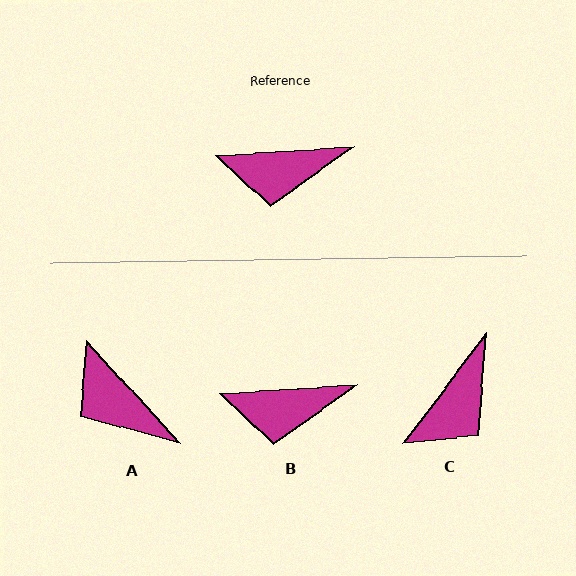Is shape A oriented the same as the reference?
No, it is off by about 51 degrees.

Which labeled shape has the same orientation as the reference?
B.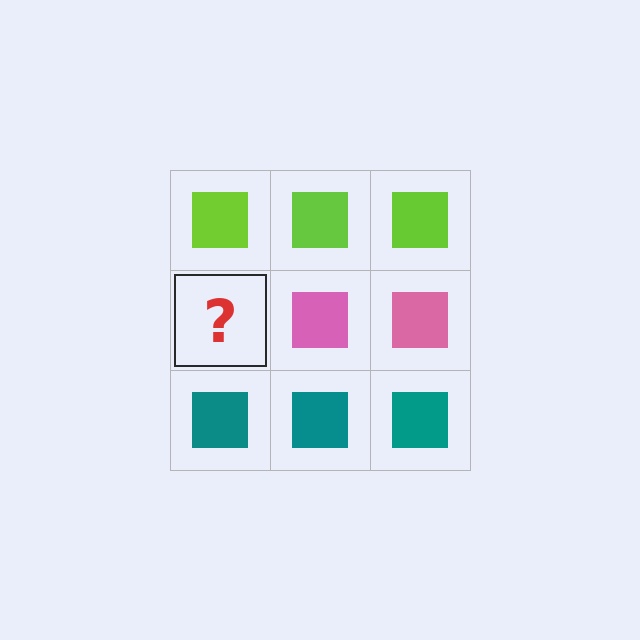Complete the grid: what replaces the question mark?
The question mark should be replaced with a pink square.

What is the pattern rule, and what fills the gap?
The rule is that each row has a consistent color. The gap should be filled with a pink square.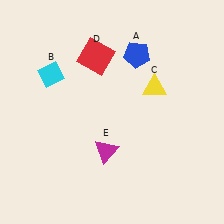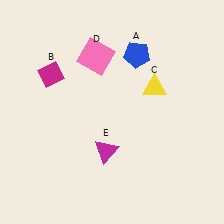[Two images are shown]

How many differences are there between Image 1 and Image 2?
There are 2 differences between the two images.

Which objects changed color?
B changed from cyan to magenta. D changed from red to pink.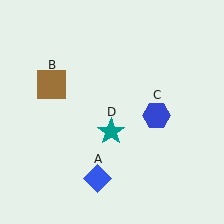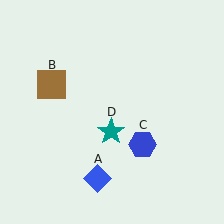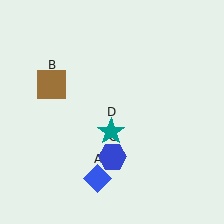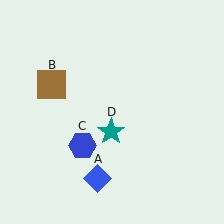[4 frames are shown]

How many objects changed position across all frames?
1 object changed position: blue hexagon (object C).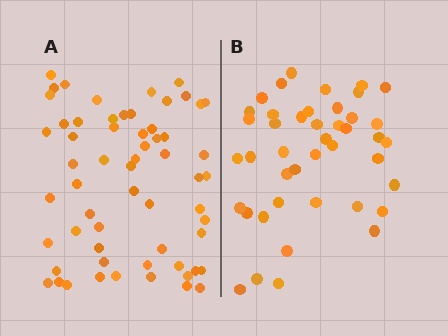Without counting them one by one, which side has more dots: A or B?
Region A (the left region) has more dots.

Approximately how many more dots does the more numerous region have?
Region A has approximately 15 more dots than region B.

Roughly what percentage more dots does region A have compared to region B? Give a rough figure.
About 40% more.